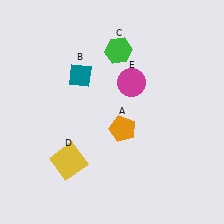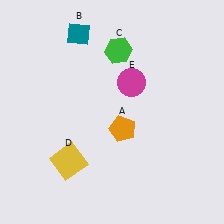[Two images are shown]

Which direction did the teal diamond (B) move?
The teal diamond (B) moved up.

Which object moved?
The teal diamond (B) moved up.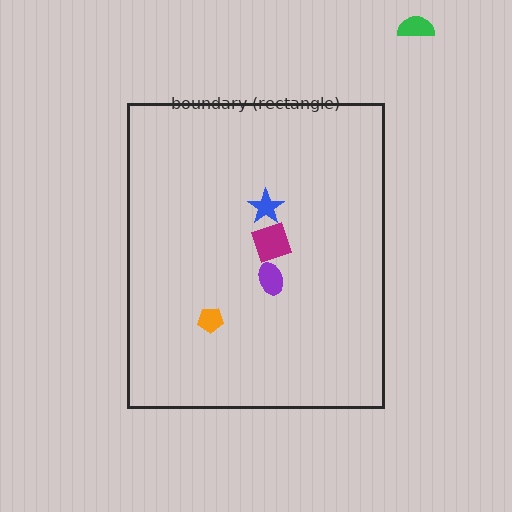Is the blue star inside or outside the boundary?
Inside.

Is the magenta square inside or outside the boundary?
Inside.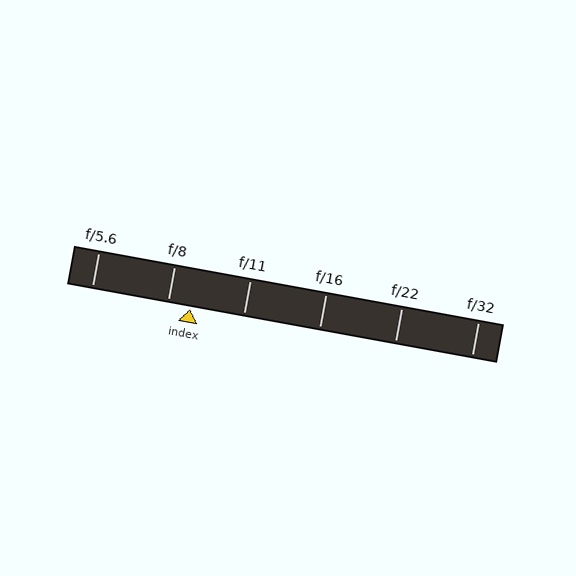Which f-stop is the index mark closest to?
The index mark is closest to f/8.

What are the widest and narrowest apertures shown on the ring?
The widest aperture shown is f/5.6 and the narrowest is f/32.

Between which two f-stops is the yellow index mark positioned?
The index mark is between f/8 and f/11.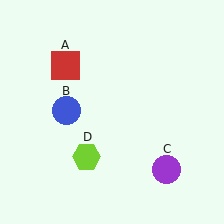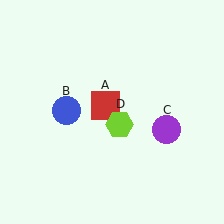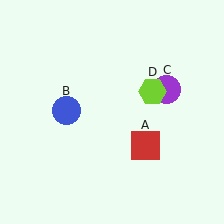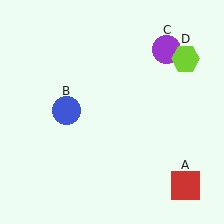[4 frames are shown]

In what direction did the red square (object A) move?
The red square (object A) moved down and to the right.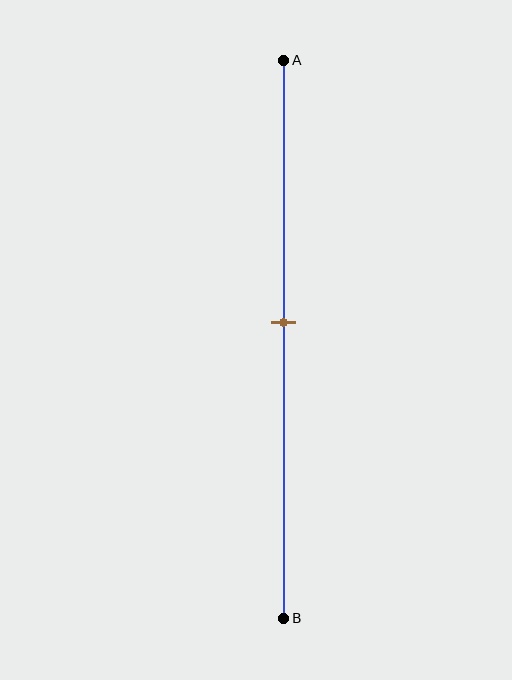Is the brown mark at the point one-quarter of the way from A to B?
No, the mark is at about 45% from A, not at the 25% one-quarter point.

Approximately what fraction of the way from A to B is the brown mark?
The brown mark is approximately 45% of the way from A to B.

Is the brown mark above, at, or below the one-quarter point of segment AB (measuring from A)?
The brown mark is below the one-quarter point of segment AB.